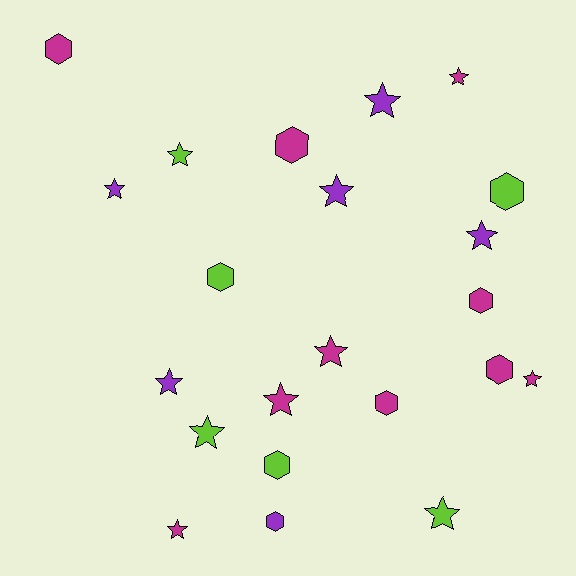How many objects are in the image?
There are 22 objects.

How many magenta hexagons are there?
There are 5 magenta hexagons.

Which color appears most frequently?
Magenta, with 10 objects.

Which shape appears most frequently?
Star, with 13 objects.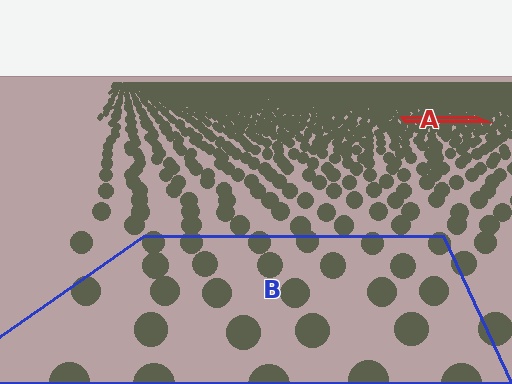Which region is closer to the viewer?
Region B is closer. The texture elements there are larger and more spread out.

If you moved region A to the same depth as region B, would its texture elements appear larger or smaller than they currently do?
They would appear larger. At a closer depth, the same texture elements are projected at a bigger on-screen size.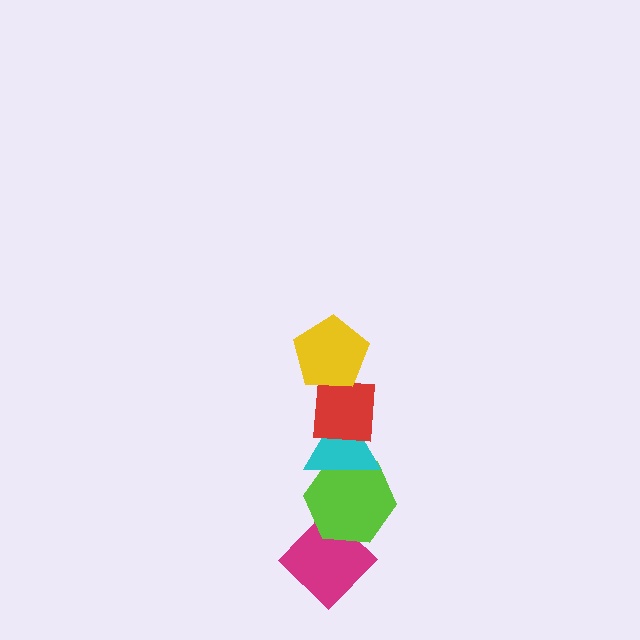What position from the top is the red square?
The red square is 2nd from the top.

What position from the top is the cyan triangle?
The cyan triangle is 3rd from the top.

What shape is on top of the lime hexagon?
The cyan triangle is on top of the lime hexagon.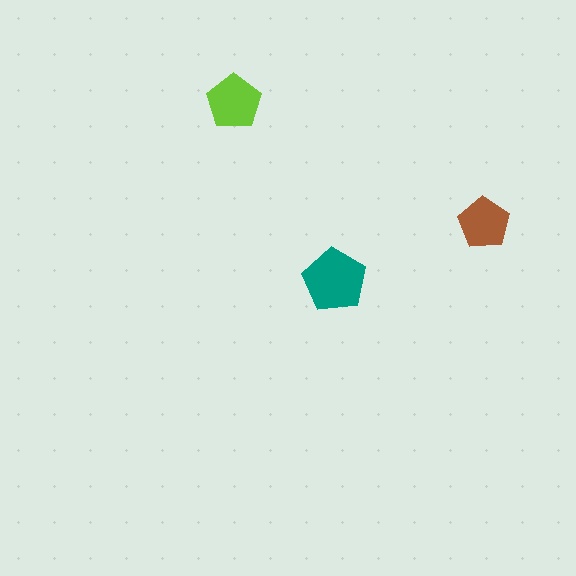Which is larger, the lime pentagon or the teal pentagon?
The teal one.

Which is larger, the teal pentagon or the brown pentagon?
The teal one.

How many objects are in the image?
There are 3 objects in the image.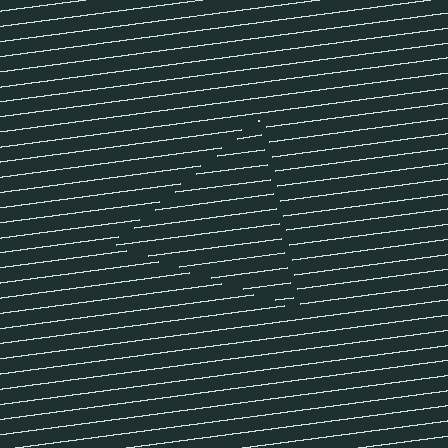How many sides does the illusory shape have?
3 sides — the line-ends trace a triangle.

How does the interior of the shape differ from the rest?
The interior of the shape contains the same grating, shifted by half a period — the contour is defined by the phase discontinuity where line-ends from the inner and outer gratings abut.